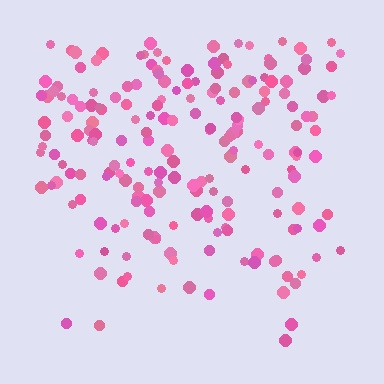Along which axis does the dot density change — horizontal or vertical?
Vertical.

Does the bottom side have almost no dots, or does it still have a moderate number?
Still a moderate number, just noticeably fewer than the top.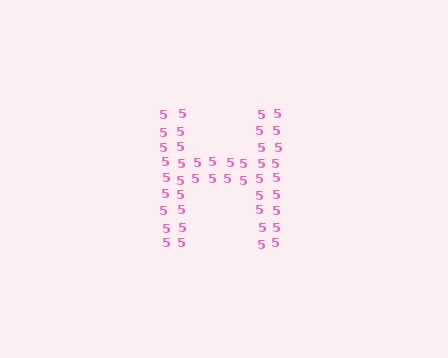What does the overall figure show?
The overall figure shows the letter H.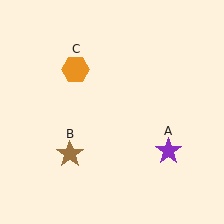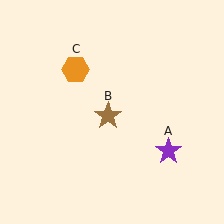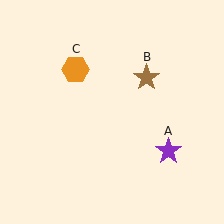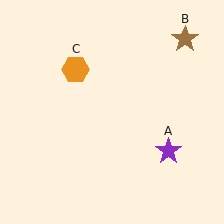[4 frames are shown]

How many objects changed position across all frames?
1 object changed position: brown star (object B).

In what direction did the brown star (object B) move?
The brown star (object B) moved up and to the right.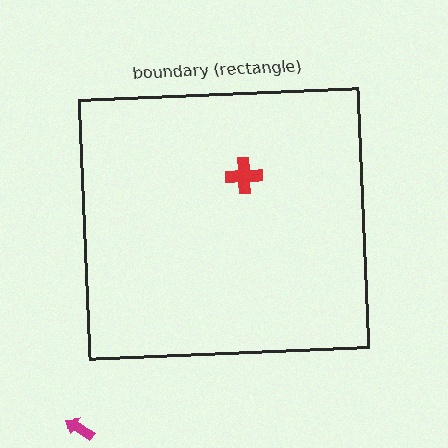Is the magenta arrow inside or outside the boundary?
Outside.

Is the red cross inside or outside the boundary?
Inside.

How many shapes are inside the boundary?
1 inside, 1 outside.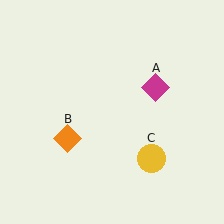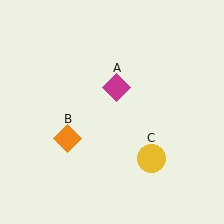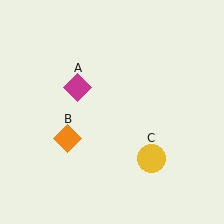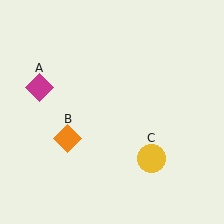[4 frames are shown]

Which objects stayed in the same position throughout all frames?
Orange diamond (object B) and yellow circle (object C) remained stationary.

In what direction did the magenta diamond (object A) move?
The magenta diamond (object A) moved left.